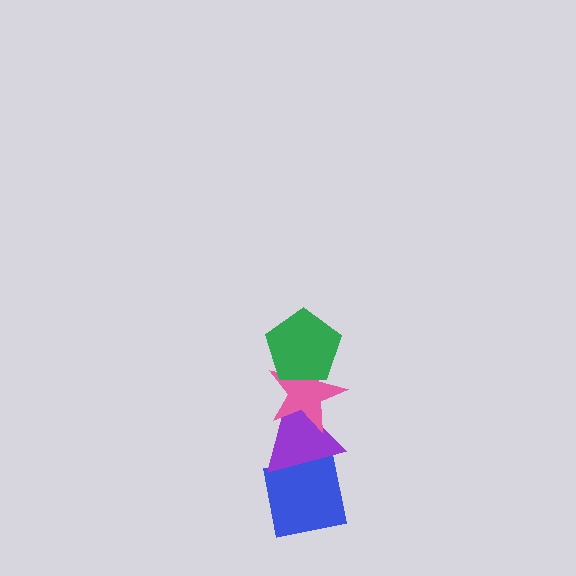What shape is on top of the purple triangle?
The pink star is on top of the purple triangle.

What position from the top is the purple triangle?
The purple triangle is 3rd from the top.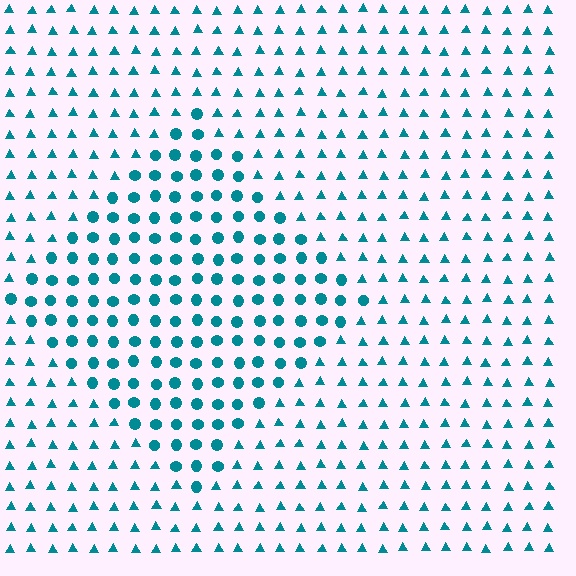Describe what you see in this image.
The image is filled with small teal elements arranged in a uniform grid. A diamond-shaped region contains circles, while the surrounding area contains triangles. The boundary is defined purely by the change in element shape.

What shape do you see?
I see a diamond.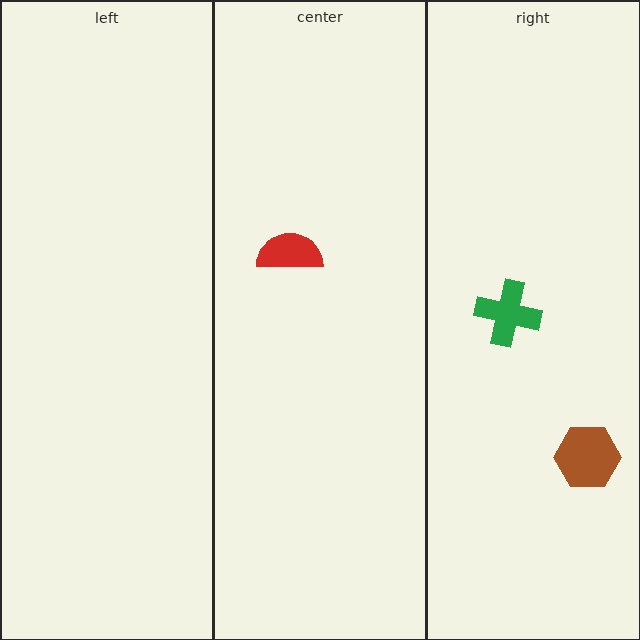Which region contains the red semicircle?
The center region.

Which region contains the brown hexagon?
The right region.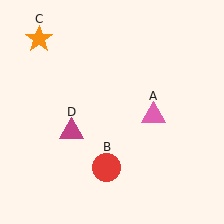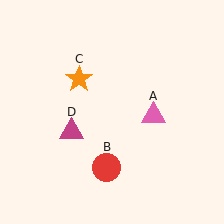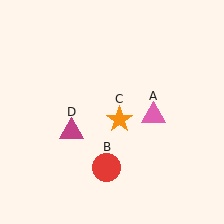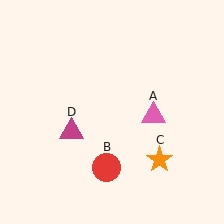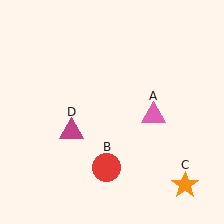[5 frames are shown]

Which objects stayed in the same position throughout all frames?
Pink triangle (object A) and red circle (object B) and magenta triangle (object D) remained stationary.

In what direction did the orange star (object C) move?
The orange star (object C) moved down and to the right.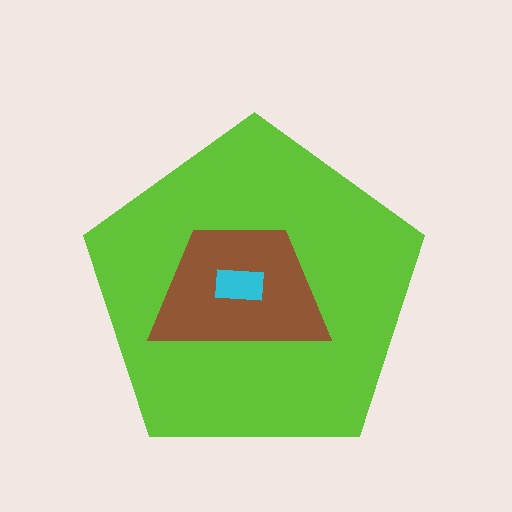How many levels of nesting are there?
3.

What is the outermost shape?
The lime pentagon.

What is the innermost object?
The cyan rectangle.